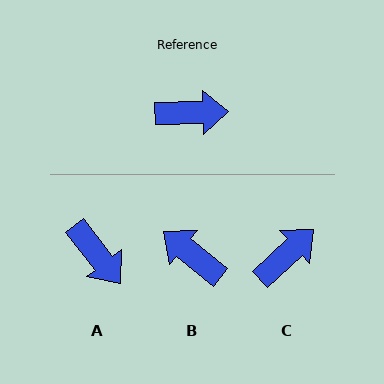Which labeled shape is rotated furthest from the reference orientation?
B, about 140 degrees away.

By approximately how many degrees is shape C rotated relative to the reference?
Approximately 42 degrees counter-clockwise.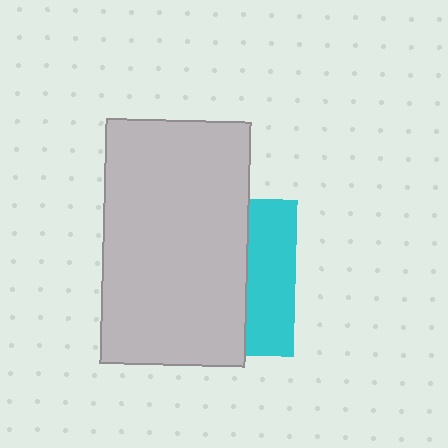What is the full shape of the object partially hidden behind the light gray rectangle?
The partially hidden object is a cyan square.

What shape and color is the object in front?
The object in front is a light gray rectangle.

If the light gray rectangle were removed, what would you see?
You would see the complete cyan square.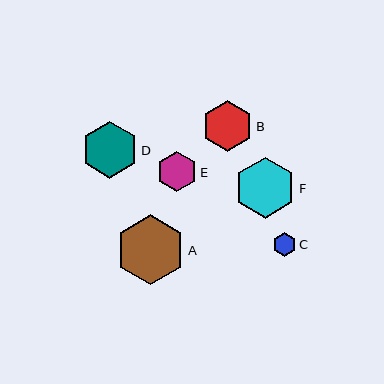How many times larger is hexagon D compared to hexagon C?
Hexagon D is approximately 2.4 times the size of hexagon C.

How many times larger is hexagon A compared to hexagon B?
Hexagon A is approximately 1.4 times the size of hexagon B.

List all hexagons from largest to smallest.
From largest to smallest: A, F, D, B, E, C.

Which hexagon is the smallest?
Hexagon C is the smallest with a size of approximately 23 pixels.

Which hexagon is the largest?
Hexagon A is the largest with a size of approximately 70 pixels.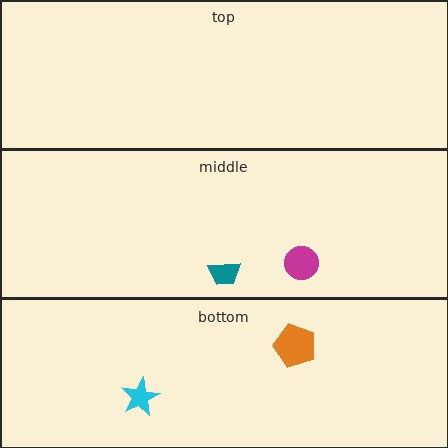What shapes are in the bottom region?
The cyan star, the orange pentagon.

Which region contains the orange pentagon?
The bottom region.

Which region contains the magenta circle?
The middle region.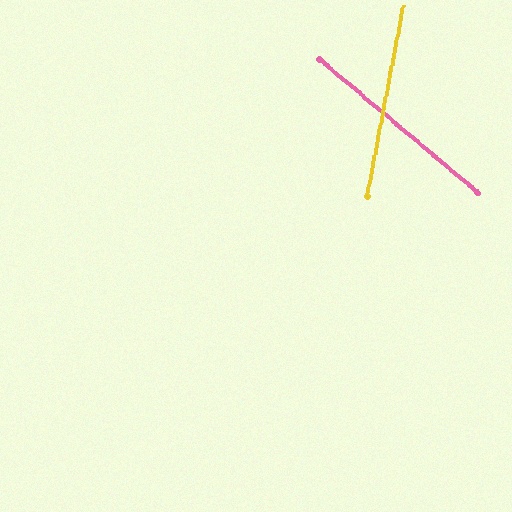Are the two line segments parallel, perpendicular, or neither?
Neither parallel nor perpendicular — they differ by about 60°.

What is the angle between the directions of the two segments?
Approximately 60 degrees.